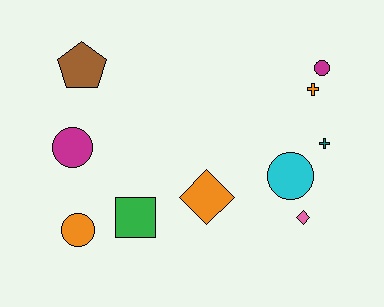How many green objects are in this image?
There is 1 green object.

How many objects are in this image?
There are 10 objects.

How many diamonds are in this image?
There are 2 diamonds.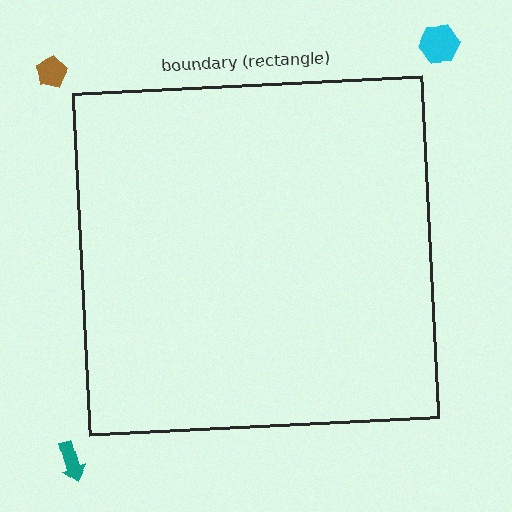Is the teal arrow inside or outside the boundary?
Outside.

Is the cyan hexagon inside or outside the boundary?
Outside.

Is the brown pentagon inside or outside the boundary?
Outside.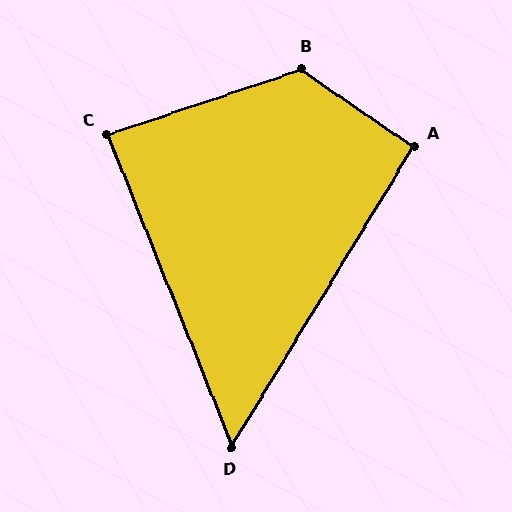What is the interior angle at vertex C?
Approximately 87 degrees (approximately right).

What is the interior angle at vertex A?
Approximately 93 degrees (approximately right).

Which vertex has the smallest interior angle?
D, at approximately 53 degrees.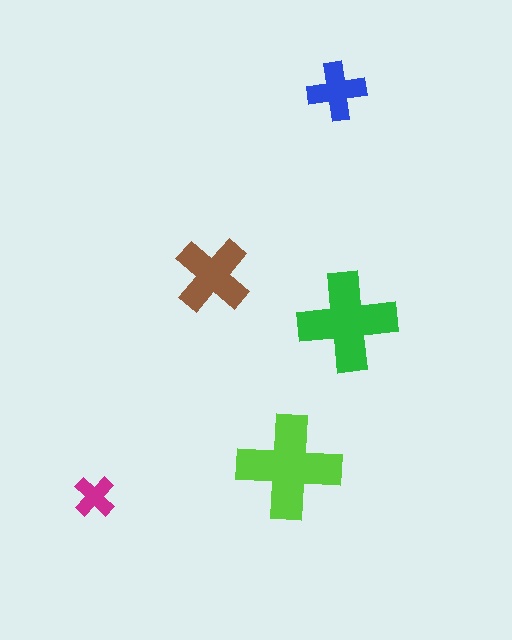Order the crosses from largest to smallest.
the lime one, the green one, the brown one, the blue one, the magenta one.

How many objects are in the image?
There are 5 objects in the image.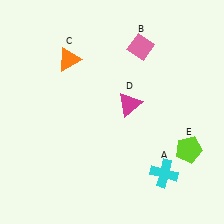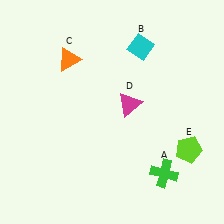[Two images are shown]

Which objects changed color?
A changed from cyan to green. B changed from pink to cyan.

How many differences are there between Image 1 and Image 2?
There are 2 differences between the two images.